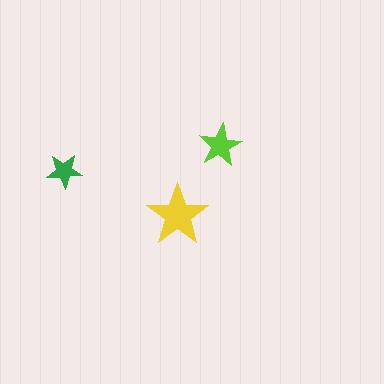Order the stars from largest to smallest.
the yellow one, the lime one, the green one.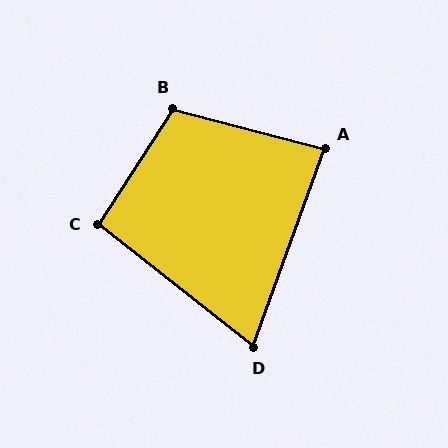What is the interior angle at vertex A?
Approximately 85 degrees (acute).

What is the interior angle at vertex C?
Approximately 95 degrees (obtuse).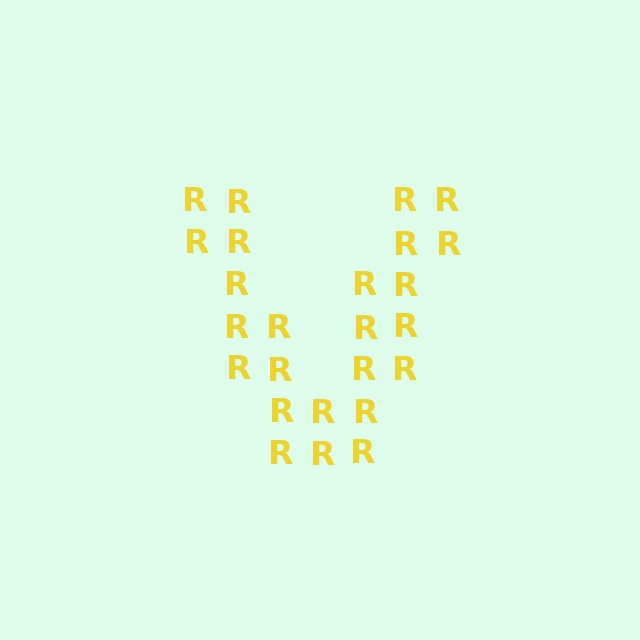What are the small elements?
The small elements are letter R's.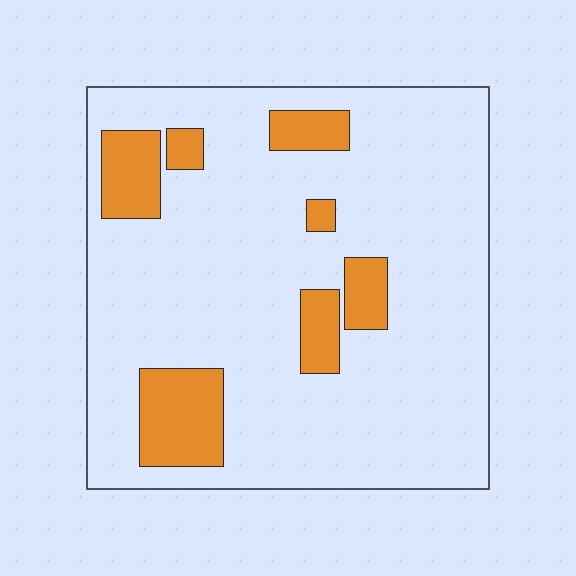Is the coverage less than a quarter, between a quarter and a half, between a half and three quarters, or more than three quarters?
Less than a quarter.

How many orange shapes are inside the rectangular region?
7.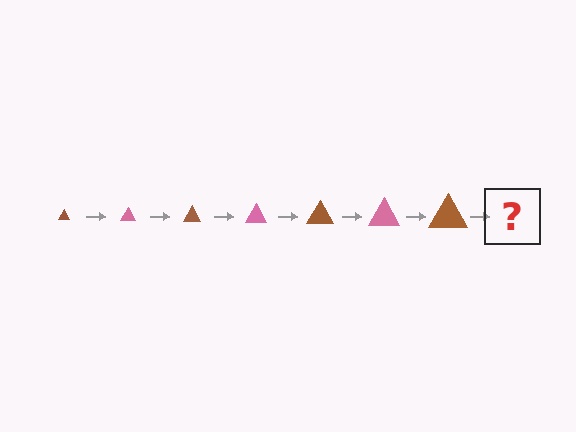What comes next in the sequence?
The next element should be a pink triangle, larger than the previous one.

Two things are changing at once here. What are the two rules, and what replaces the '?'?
The two rules are that the triangle grows larger each step and the color cycles through brown and pink. The '?' should be a pink triangle, larger than the previous one.